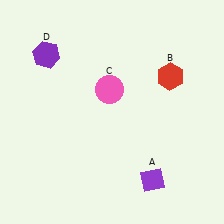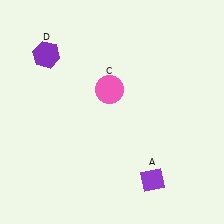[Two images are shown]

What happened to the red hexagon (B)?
The red hexagon (B) was removed in Image 2. It was in the top-right area of Image 1.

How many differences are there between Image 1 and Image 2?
There is 1 difference between the two images.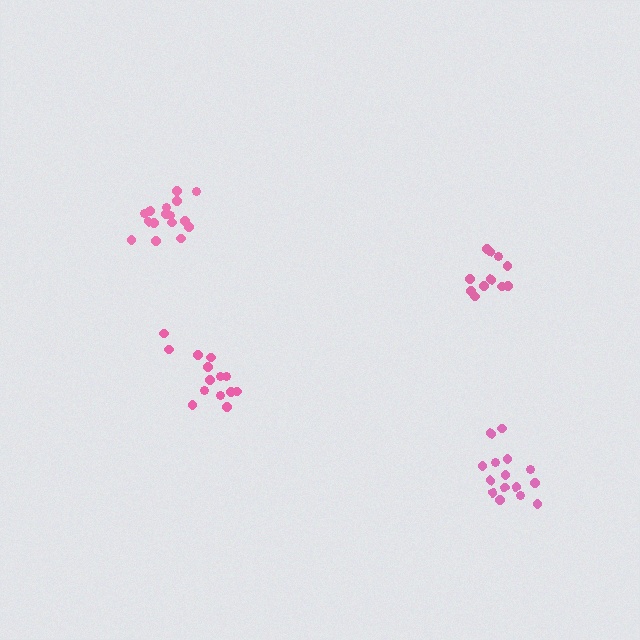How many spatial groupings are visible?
There are 4 spatial groupings.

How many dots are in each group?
Group 1: 16 dots, Group 2: 15 dots, Group 3: 14 dots, Group 4: 11 dots (56 total).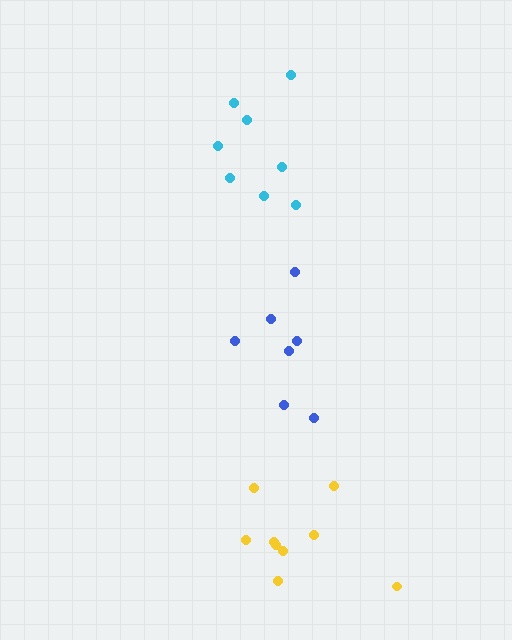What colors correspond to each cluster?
The clusters are colored: cyan, yellow, blue.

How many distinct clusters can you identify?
There are 3 distinct clusters.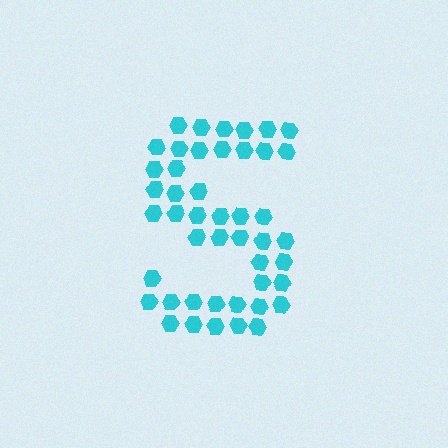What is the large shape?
The large shape is the letter S.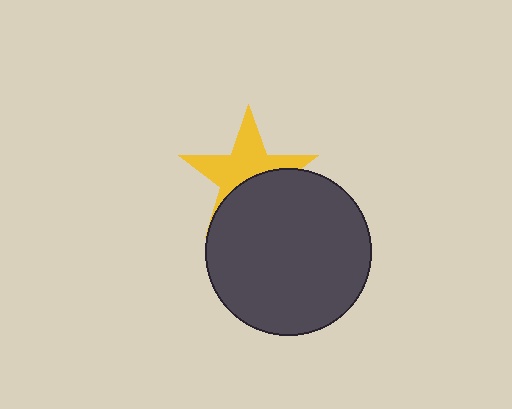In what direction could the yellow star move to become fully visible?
The yellow star could move up. That would shift it out from behind the dark gray circle entirely.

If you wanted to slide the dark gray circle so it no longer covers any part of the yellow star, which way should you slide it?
Slide it down — that is the most direct way to separate the two shapes.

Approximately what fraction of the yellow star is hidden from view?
Roughly 45% of the yellow star is hidden behind the dark gray circle.